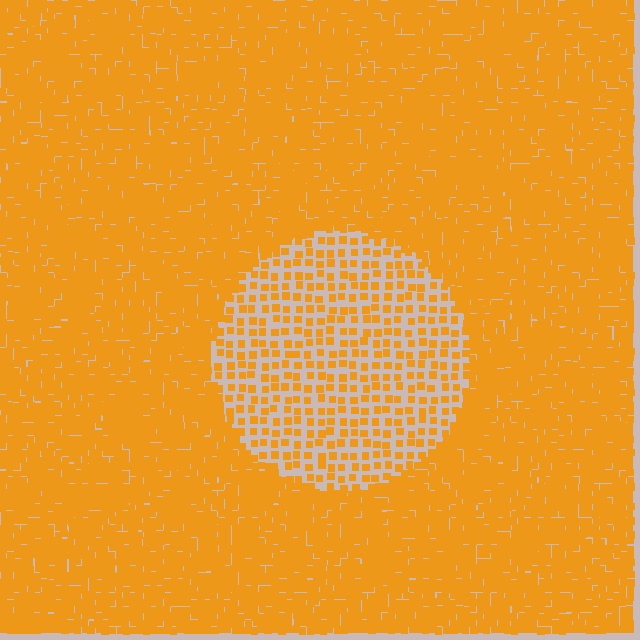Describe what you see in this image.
The image contains small orange elements arranged at two different densities. A circle-shaped region is visible where the elements are less densely packed than the surrounding area.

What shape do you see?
I see a circle.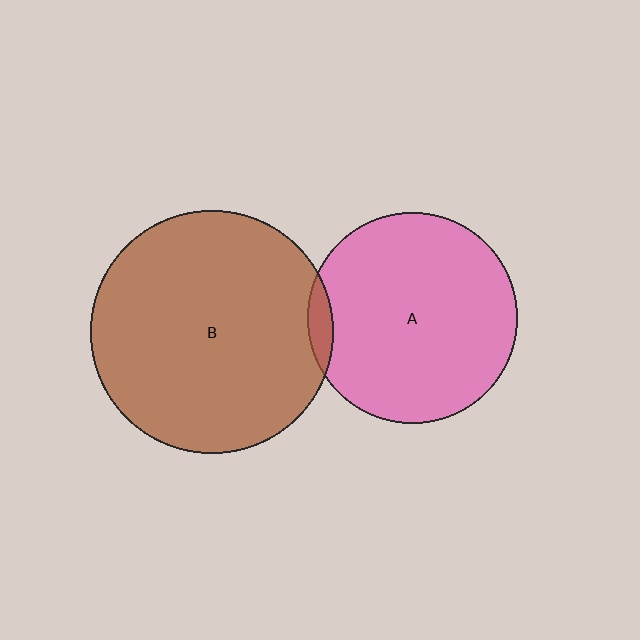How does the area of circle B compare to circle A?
Approximately 1.3 times.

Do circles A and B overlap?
Yes.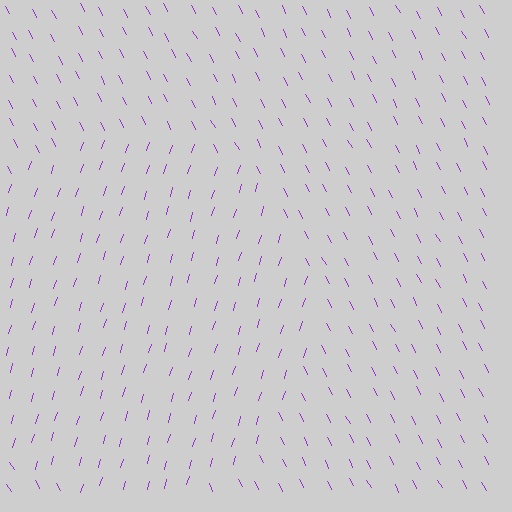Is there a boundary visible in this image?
Yes, there is a texture boundary formed by a change in line orientation.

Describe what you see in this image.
The image is filled with small purple line segments. A circle region in the image has lines oriented differently from the surrounding lines, creating a visible texture boundary.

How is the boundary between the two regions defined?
The boundary is defined purely by a change in line orientation (approximately 45 degrees difference). All lines are the same color and thickness.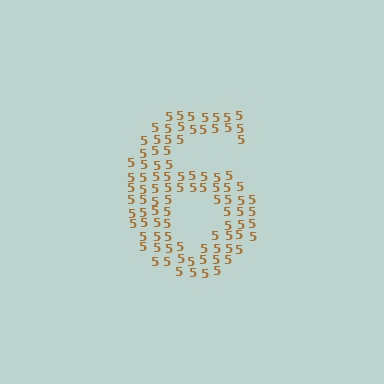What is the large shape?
The large shape is the digit 6.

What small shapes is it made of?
It is made of small digit 5's.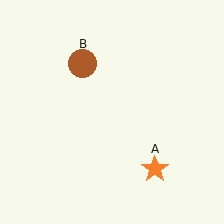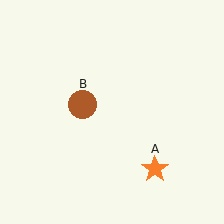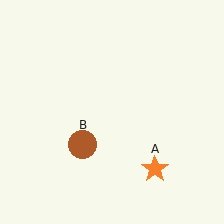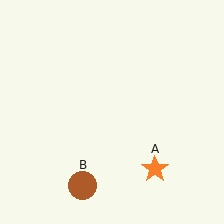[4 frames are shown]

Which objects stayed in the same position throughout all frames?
Orange star (object A) remained stationary.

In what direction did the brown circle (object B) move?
The brown circle (object B) moved down.